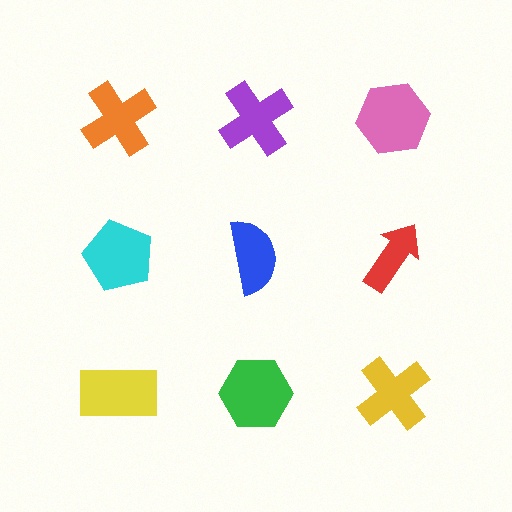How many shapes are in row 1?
3 shapes.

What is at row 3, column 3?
A yellow cross.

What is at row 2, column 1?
A cyan pentagon.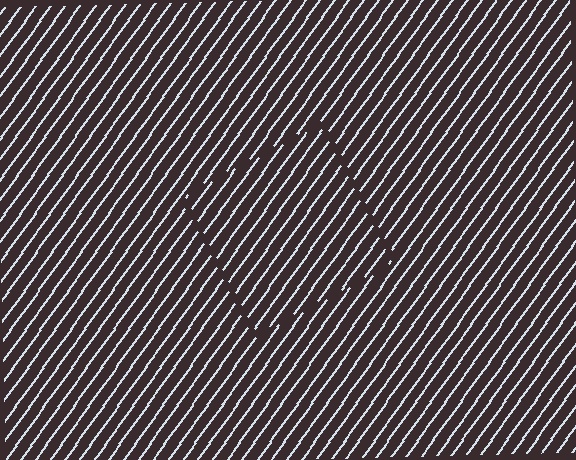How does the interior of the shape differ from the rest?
The interior of the shape contains the same grating, shifted by half a period — the contour is defined by the phase discontinuity where line-ends from the inner and outer gratings abut.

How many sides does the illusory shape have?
4 sides — the line-ends trace a square.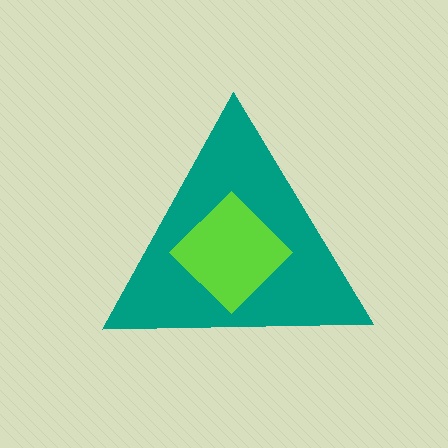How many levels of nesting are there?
2.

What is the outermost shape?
The teal triangle.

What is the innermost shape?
The lime diamond.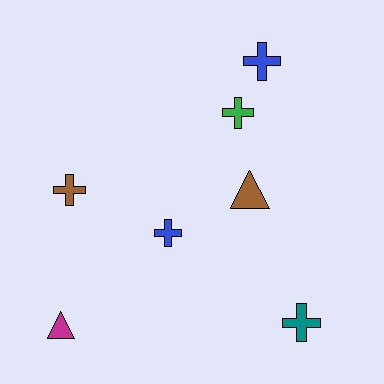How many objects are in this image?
There are 7 objects.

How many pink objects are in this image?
There are no pink objects.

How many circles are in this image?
There are no circles.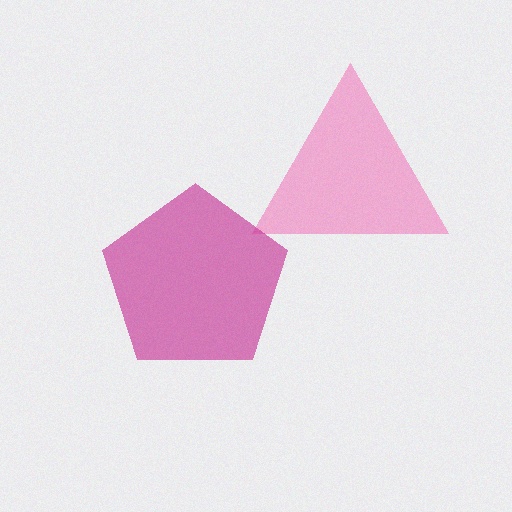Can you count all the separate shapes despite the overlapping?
Yes, there are 2 separate shapes.